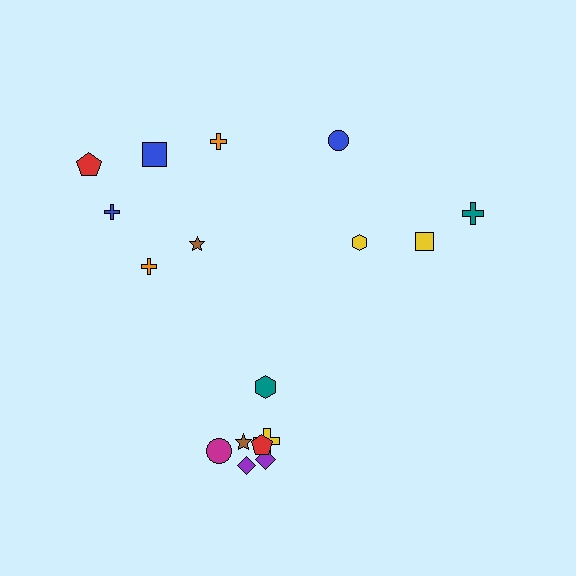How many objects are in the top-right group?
There are 4 objects.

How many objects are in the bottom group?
There are 7 objects.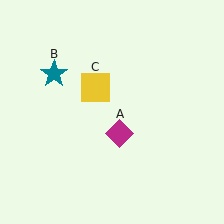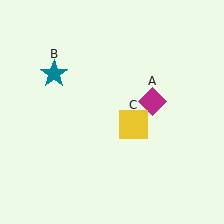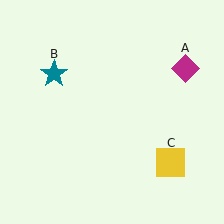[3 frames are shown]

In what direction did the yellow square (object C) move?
The yellow square (object C) moved down and to the right.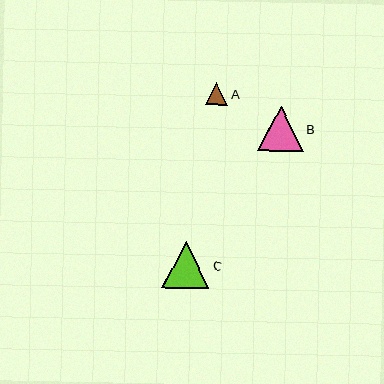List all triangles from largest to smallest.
From largest to smallest: C, B, A.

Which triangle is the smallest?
Triangle A is the smallest with a size of approximately 22 pixels.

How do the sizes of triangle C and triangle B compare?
Triangle C and triangle B are approximately the same size.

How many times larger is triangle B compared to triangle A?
Triangle B is approximately 2.1 times the size of triangle A.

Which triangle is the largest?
Triangle C is the largest with a size of approximately 47 pixels.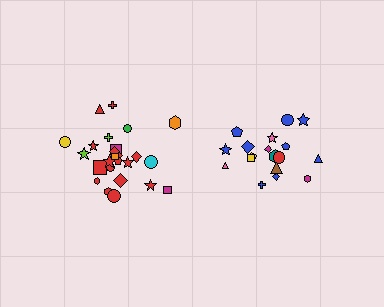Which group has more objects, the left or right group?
The left group.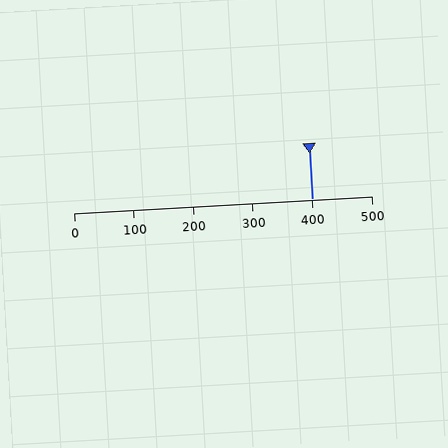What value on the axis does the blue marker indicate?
The marker indicates approximately 400.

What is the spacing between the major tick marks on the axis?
The major ticks are spaced 100 apart.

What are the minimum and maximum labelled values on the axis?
The axis runs from 0 to 500.